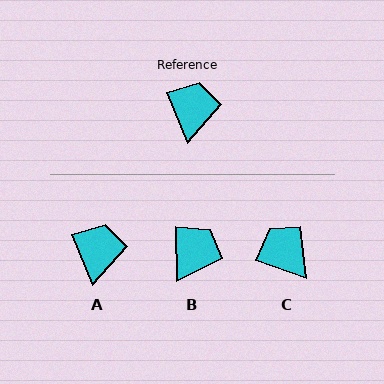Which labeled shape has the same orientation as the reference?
A.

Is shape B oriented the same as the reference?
No, it is off by about 22 degrees.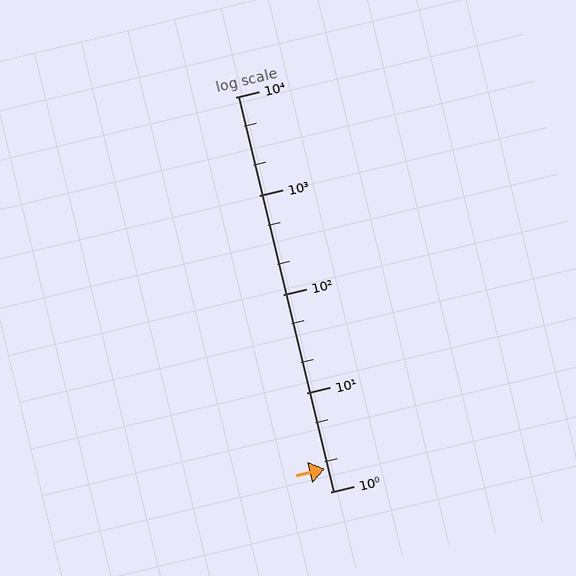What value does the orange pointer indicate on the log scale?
The pointer indicates approximately 1.7.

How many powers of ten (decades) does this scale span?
The scale spans 4 decades, from 1 to 10000.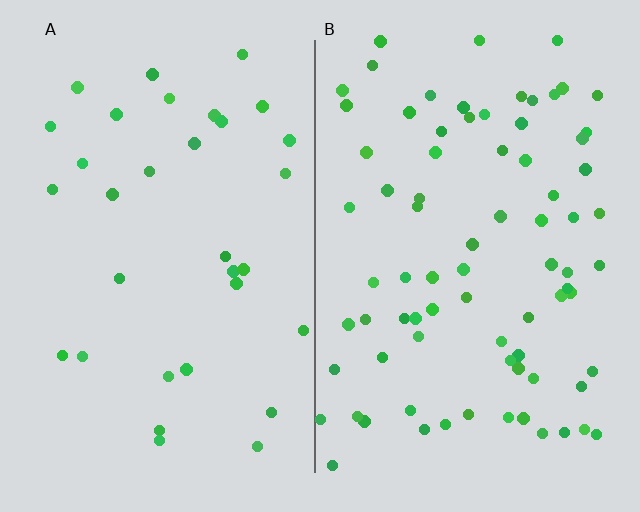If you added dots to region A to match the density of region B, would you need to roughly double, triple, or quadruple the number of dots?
Approximately double.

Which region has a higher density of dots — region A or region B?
B (the right).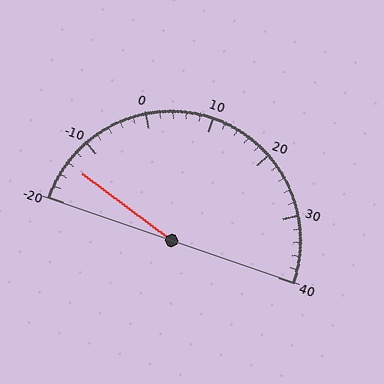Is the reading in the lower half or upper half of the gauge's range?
The reading is in the lower half of the range (-20 to 40).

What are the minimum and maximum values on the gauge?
The gauge ranges from -20 to 40.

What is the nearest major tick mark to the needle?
The nearest major tick mark is -10.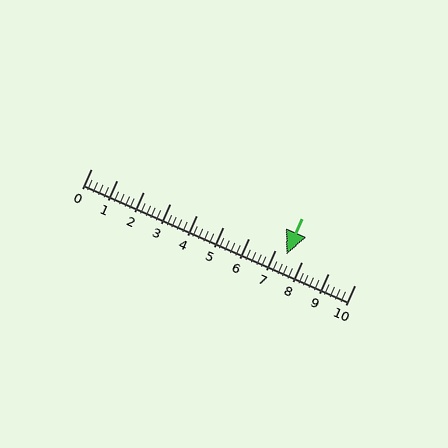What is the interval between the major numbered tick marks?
The major tick marks are spaced 1 units apart.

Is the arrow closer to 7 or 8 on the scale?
The arrow is closer to 7.